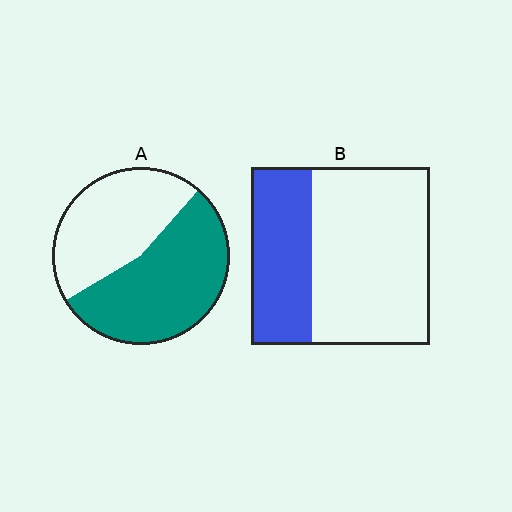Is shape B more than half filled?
No.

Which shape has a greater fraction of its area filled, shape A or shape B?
Shape A.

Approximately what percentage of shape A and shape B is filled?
A is approximately 55% and B is approximately 35%.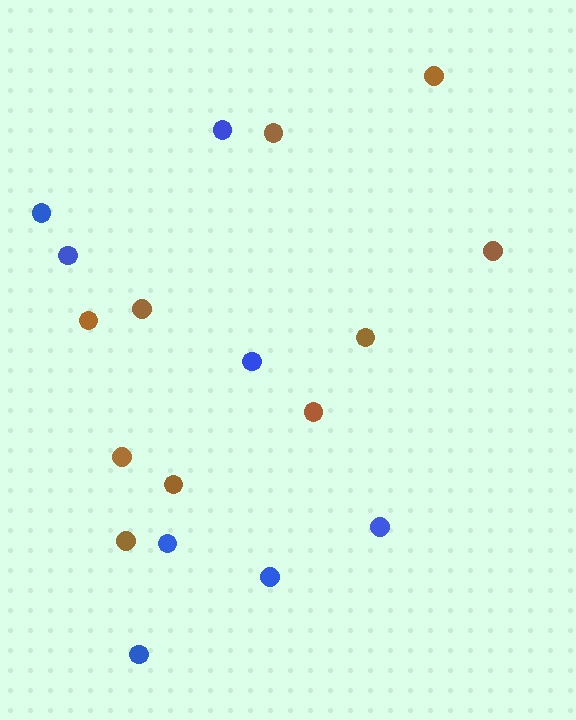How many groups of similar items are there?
There are 2 groups: one group of brown circles (10) and one group of blue circles (8).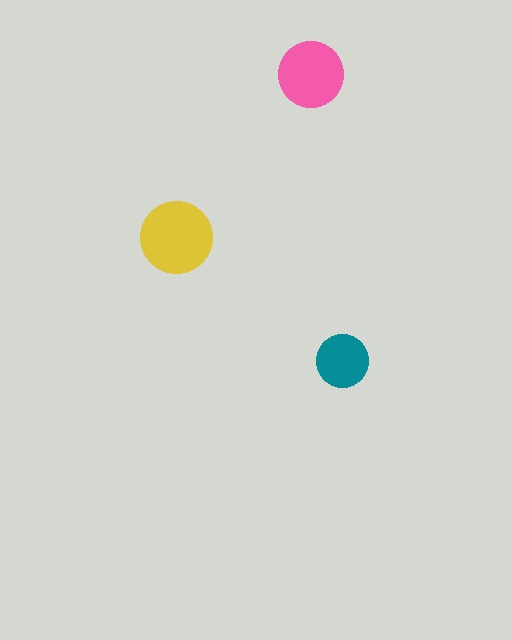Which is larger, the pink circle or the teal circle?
The pink one.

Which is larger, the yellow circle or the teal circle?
The yellow one.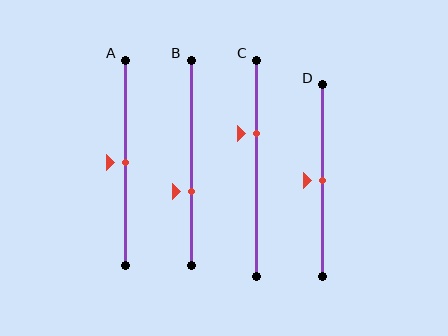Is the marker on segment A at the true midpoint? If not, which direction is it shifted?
Yes, the marker on segment A is at the true midpoint.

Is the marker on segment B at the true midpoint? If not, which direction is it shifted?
No, the marker on segment B is shifted downward by about 14% of the segment length.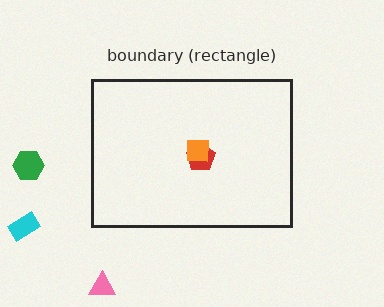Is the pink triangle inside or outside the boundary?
Outside.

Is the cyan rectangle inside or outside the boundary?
Outside.